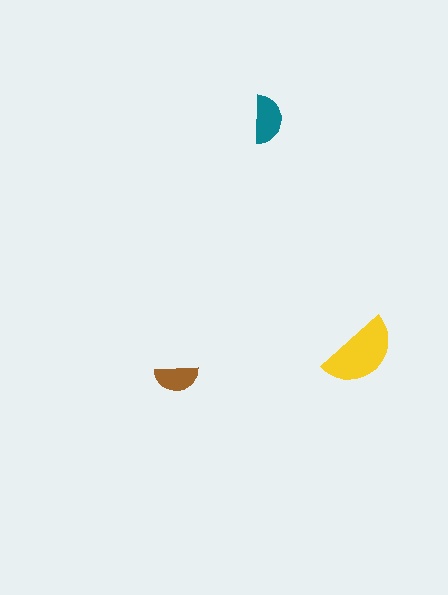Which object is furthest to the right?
The yellow semicircle is rightmost.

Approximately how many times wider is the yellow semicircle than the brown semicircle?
About 2 times wider.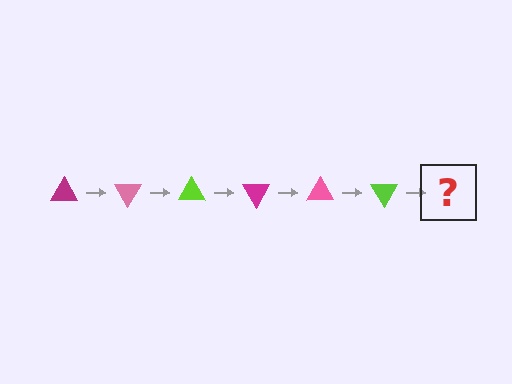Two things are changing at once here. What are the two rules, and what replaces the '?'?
The two rules are that it rotates 60 degrees each step and the color cycles through magenta, pink, and lime. The '?' should be a magenta triangle, rotated 360 degrees from the start.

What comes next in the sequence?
The next element should be a magenta triangle, rotated 360 degrees from the start.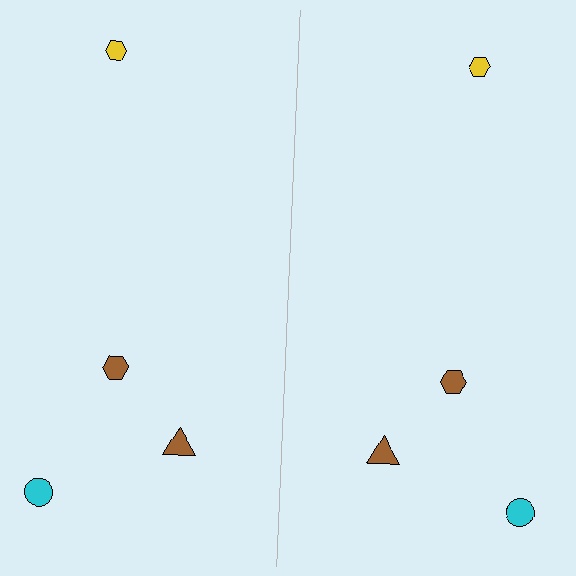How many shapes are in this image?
There are 8 shapes in this image.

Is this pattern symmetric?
Yes, this pattern has bilateral (reflection) symmetry.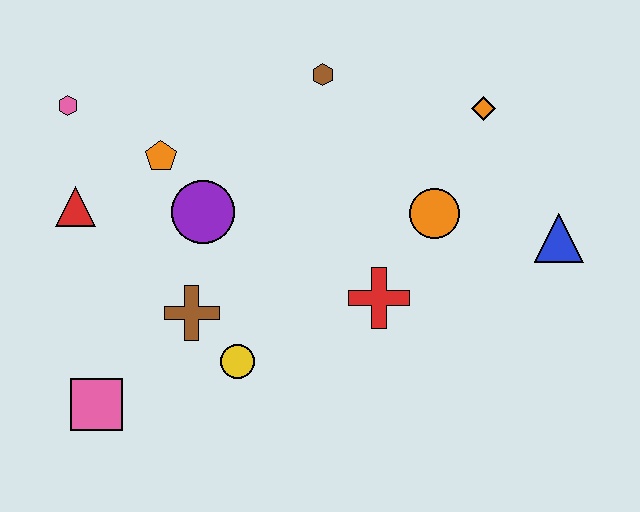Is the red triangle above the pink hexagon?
No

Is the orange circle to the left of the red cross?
No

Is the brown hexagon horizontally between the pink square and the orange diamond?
Yes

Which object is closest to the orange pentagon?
The purple circle is closest to the orange pentagon.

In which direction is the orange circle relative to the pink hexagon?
The orange circle is to the right of the pink hexagon.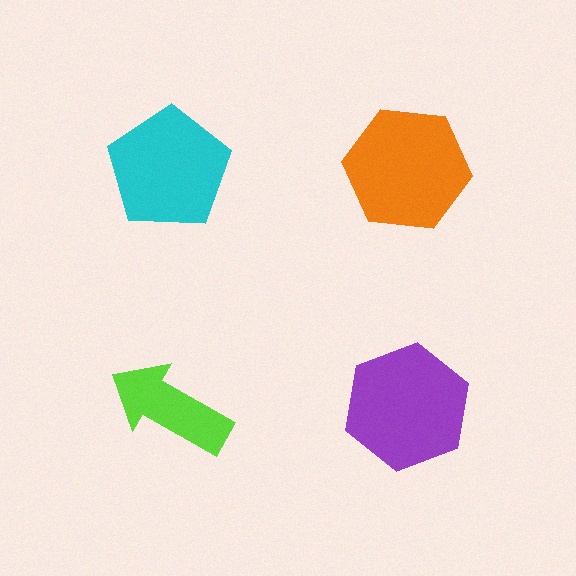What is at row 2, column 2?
A purple hexagon.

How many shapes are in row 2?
2 shapes.